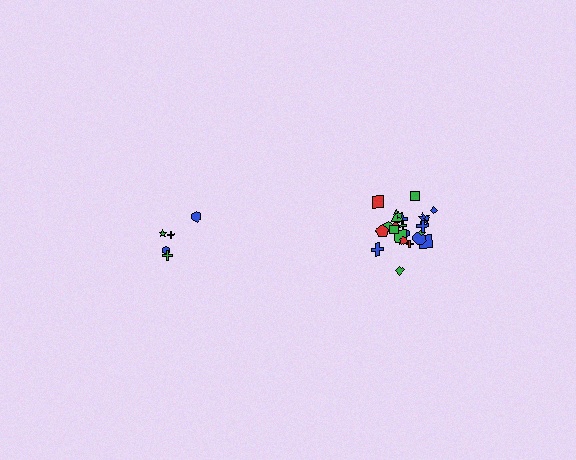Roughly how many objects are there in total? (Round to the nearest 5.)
Roughly 30 objects in total.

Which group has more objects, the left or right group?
The right group.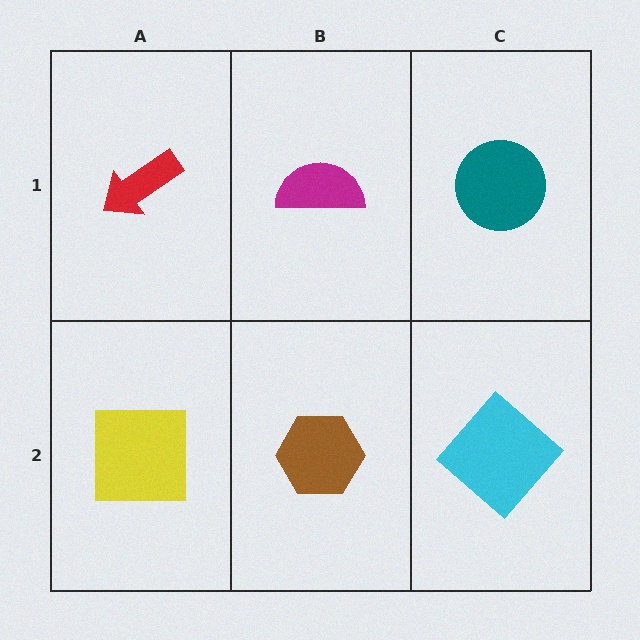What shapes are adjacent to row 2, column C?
A teal circle (row 1, column C), a brown hexagon (row 2, column B).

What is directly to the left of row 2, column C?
A brown hexagon.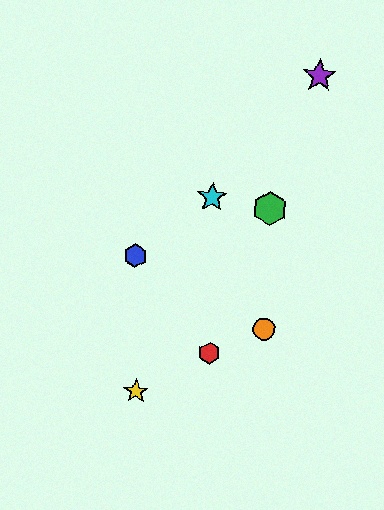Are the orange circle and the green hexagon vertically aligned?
Yes, both are at x≈264.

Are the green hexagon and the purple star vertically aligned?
No, the green hexagon is at x≈270 and the purple star is at x≈319.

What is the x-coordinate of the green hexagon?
The green hexagon is at x≈270.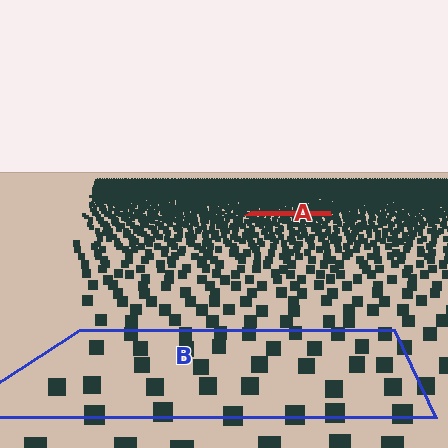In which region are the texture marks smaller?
The texture marks are smaller in region A, because it is farther away.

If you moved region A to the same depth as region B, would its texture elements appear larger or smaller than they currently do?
They would appear larger. At a closer depth, the same texture elements are projected at a bigger on-screen size.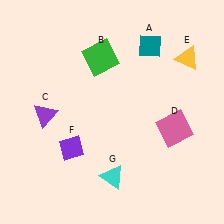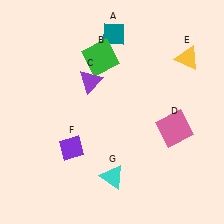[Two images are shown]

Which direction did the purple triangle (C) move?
The purple triangle (C) moved right.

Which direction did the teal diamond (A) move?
The teal diamond (A) moved left.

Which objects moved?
The objects that moved are: the teal diamond (A), the purple triangle (C).